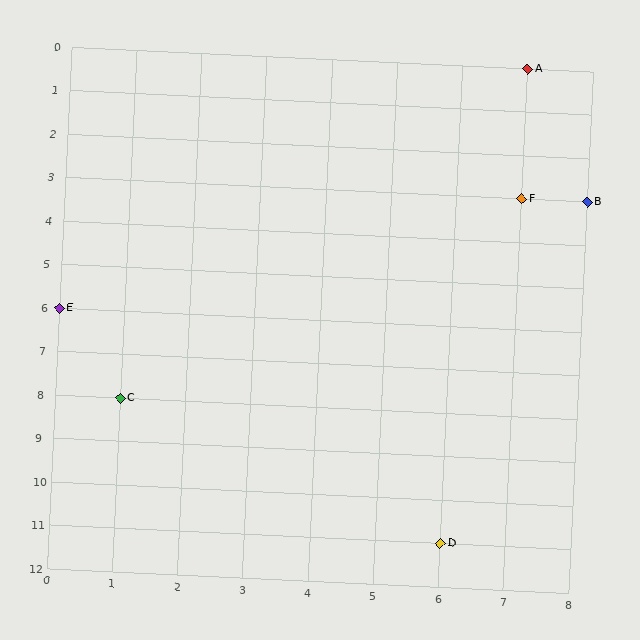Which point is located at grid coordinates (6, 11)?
Point D is at (6, 11).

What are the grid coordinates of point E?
Point E is at grid coordinates (0, 6).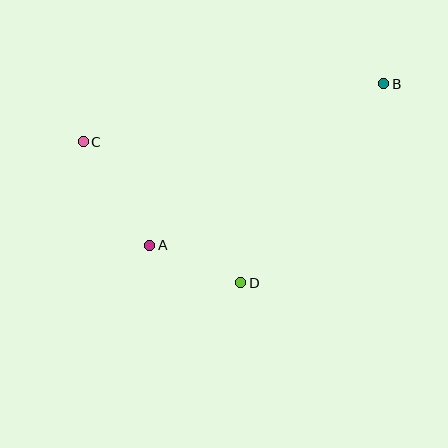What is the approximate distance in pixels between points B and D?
The distance between B and D is approximately 245 pixels.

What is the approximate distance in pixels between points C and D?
The distance between C and D is approximately 212 pixels.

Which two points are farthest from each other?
Points B and C are farthest from each other.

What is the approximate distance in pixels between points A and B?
The distance between A and B is approximately 284 pixels.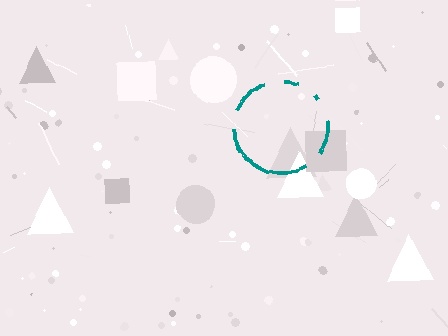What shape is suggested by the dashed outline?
The dashed outline suggests a circle.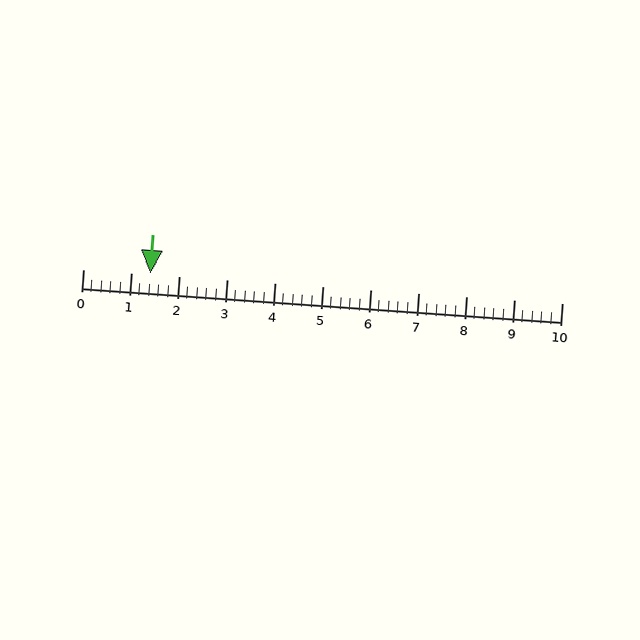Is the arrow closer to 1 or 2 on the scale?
The arrow is closer to 1.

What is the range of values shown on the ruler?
The ruler shows values from 0 to 10.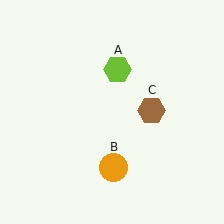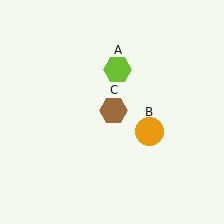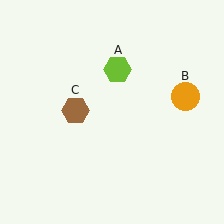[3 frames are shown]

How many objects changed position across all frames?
2 objects changed position: orange circle (object B), brown hexagon (object C).